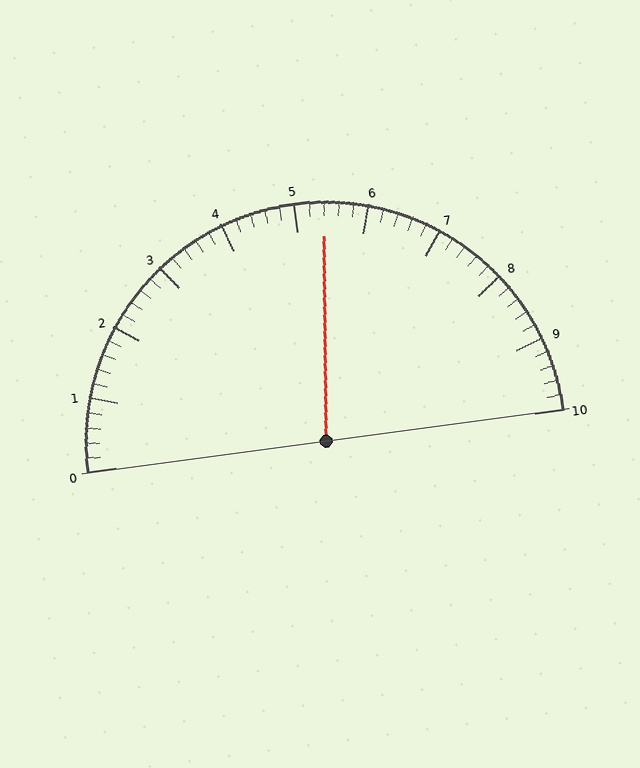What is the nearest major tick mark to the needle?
The nearest major tick mark is 5.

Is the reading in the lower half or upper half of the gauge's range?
The reading is in the upper half of the range (0 to 10).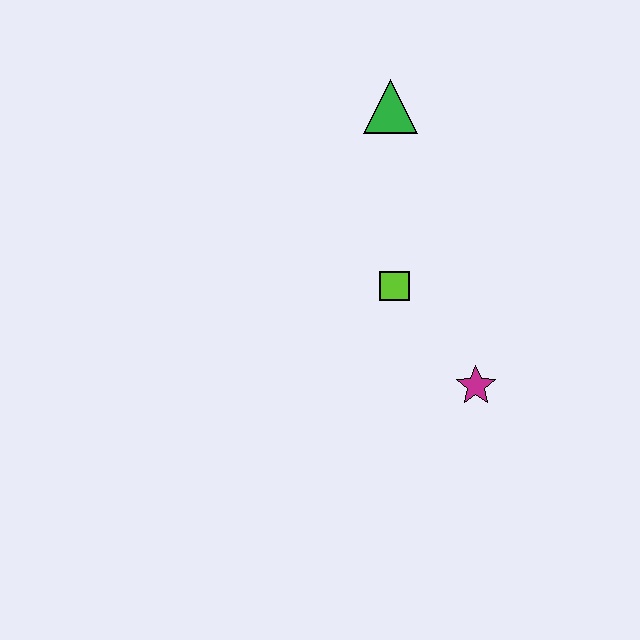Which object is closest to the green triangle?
The lime square is closest to the green triangle.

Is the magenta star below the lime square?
Yes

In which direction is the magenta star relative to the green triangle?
The magenta star is below the green triangle.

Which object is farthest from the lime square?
The green triangle is farthest from the lime square.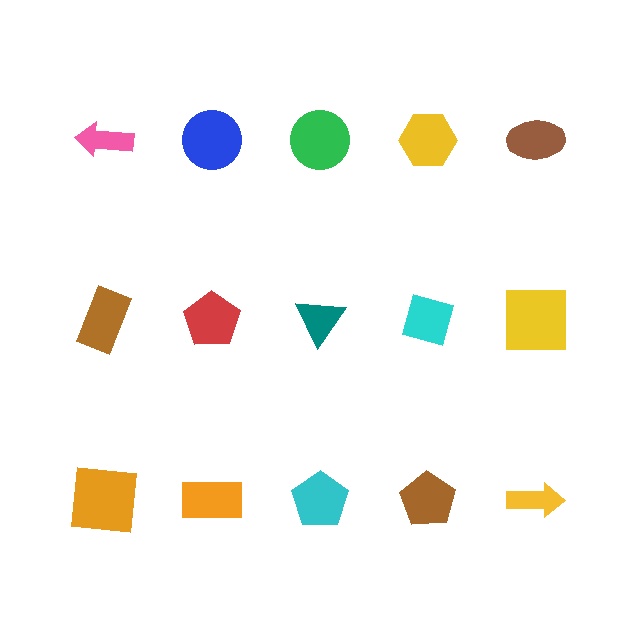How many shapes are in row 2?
5 shapes.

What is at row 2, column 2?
A red pentagon.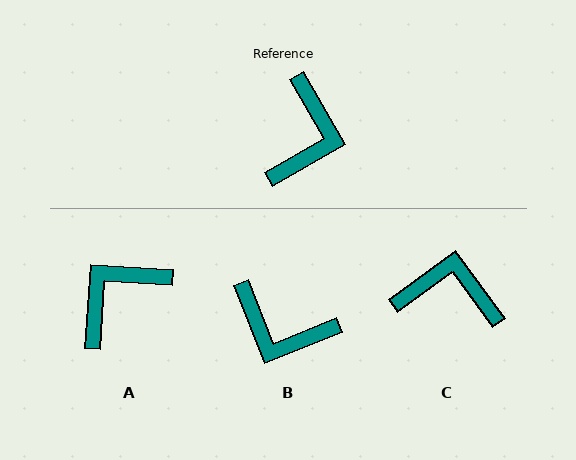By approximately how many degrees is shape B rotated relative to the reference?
Approximately 98 degrees clockwise.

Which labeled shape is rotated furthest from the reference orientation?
A, about 146 degrees away.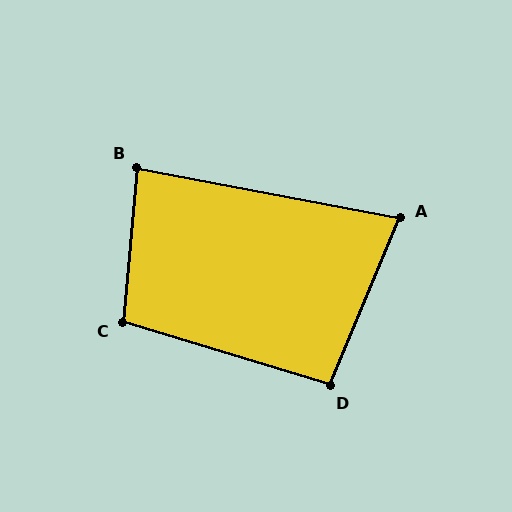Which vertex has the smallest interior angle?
A, at approximately 78 degrees.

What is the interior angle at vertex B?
Approximately 84 degrees (acute).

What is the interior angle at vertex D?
Approximately 96 degrees (obtuse).